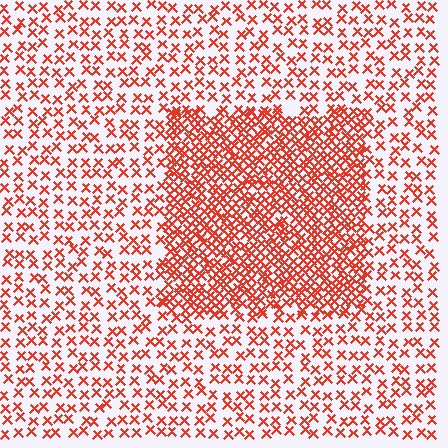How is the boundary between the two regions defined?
The boundary is defined by a change in element density (approximately 2.4x ratio). All elements are the same color, size, and shape.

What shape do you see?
I see a rectangle.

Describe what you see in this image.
The image contains small red elements arranged at two different densities. A rectangle-shaped region is visible where the elements are more densely packed than the surrounding area.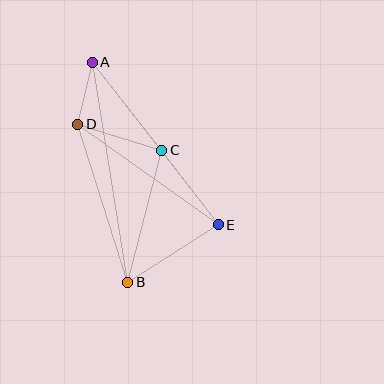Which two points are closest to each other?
Points A and D are closest to each other.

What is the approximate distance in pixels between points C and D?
The distance between C and D is approximately 88 pixels.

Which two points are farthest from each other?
Points A and B are farthest from each other.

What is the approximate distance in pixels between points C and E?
The distance between C and E is approximately 93 pixels.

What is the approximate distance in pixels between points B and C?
The distance between B and C is approximately 136 pixels.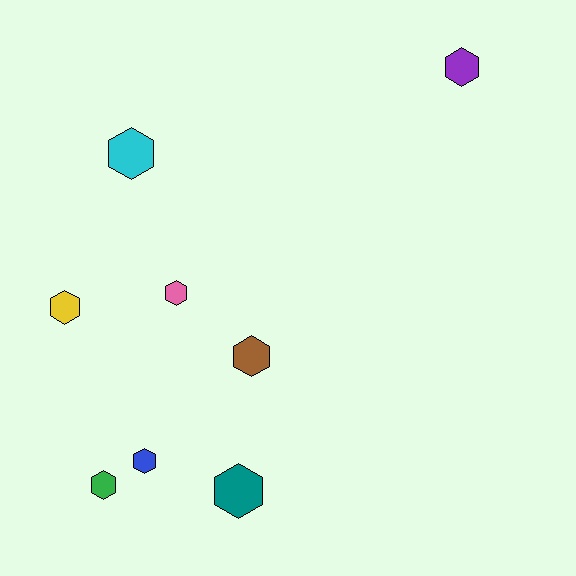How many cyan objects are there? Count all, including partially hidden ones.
There is 1 cyan object.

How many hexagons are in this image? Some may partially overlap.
There are 8 hexagons.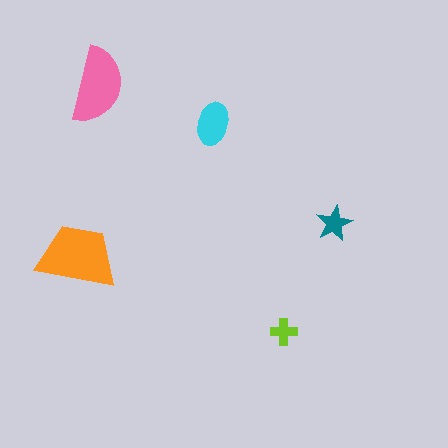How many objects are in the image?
There are 5 objects in the image.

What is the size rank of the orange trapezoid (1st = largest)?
1st.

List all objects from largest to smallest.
The orange trapezoid, the pink semicircle, the cyan ellipse, the teal star, the lime cross.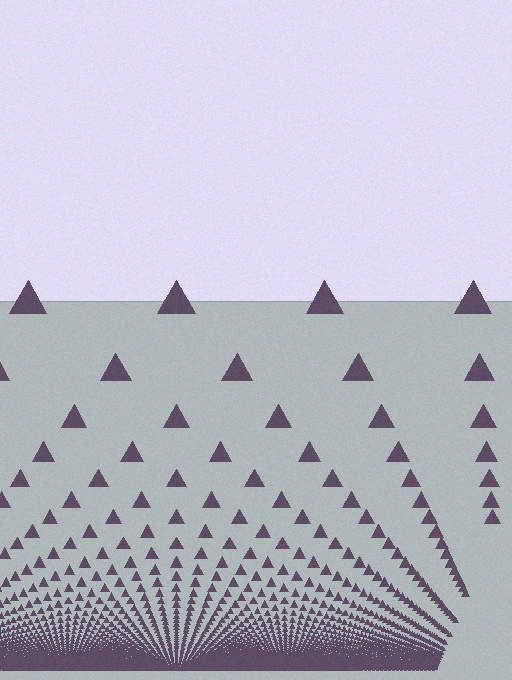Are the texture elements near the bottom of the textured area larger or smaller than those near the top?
Smaller. The gradient is inverted — elements near the bottom are smaller and denser.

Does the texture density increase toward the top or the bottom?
Density increases toward the bottom.